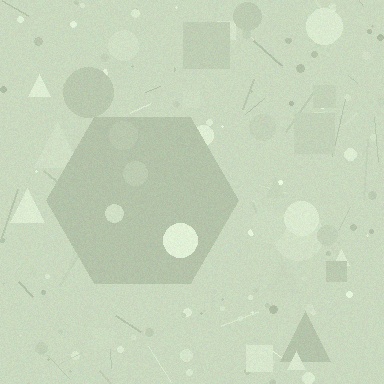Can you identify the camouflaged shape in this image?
The camouflaged shape is a hexagon.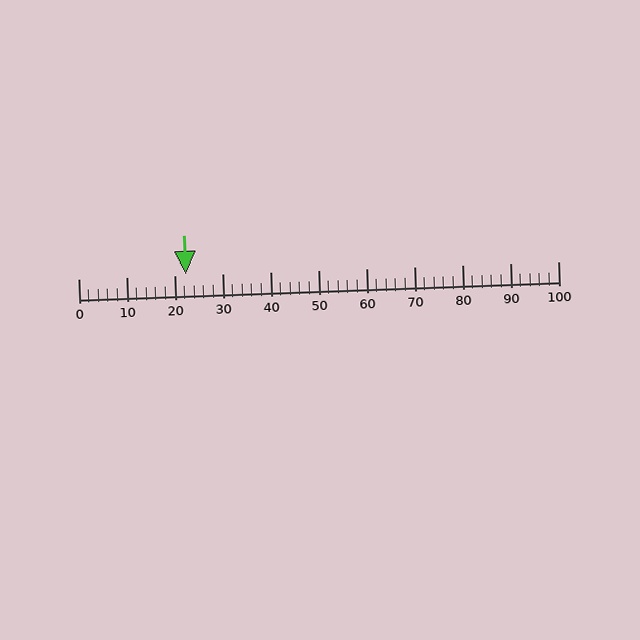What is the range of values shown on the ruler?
The ruler shows values from 0 to 100.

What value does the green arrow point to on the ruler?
The green arrow points to approximately 22.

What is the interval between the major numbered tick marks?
The major tick marks are spaced 10 units apart.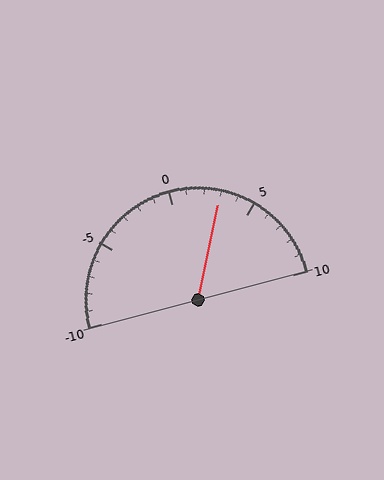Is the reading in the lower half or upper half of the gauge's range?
The reading is in the upper half of the range (-10 to 10).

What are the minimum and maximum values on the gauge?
The gauge ranges from -10 to 10.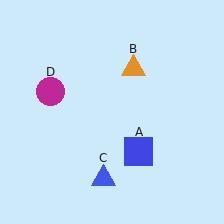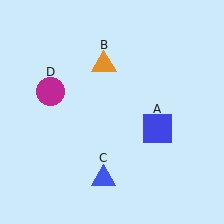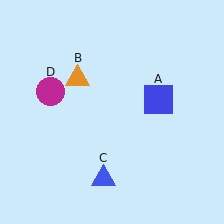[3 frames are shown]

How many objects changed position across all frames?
2 objects changed position: blue square (object A), orange triangle (object B).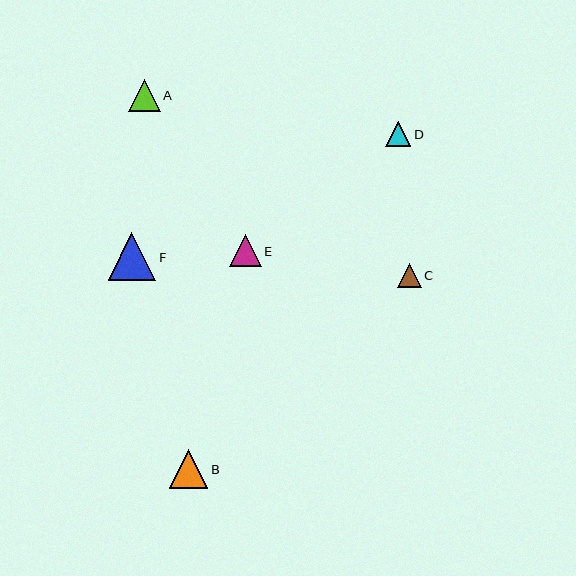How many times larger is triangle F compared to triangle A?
Triangle F is approximately 1.5 times the size of triangle A.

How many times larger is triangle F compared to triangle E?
Triangle F is approximately 1.5 times the size of triangle E.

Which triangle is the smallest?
Triangle C is the smallest with a size of approximately 24 pixels.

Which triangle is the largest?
Triangle F is the largest with a size of approximately 47 pixels.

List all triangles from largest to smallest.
From largest to smallest: F, B, E, A, D, C.